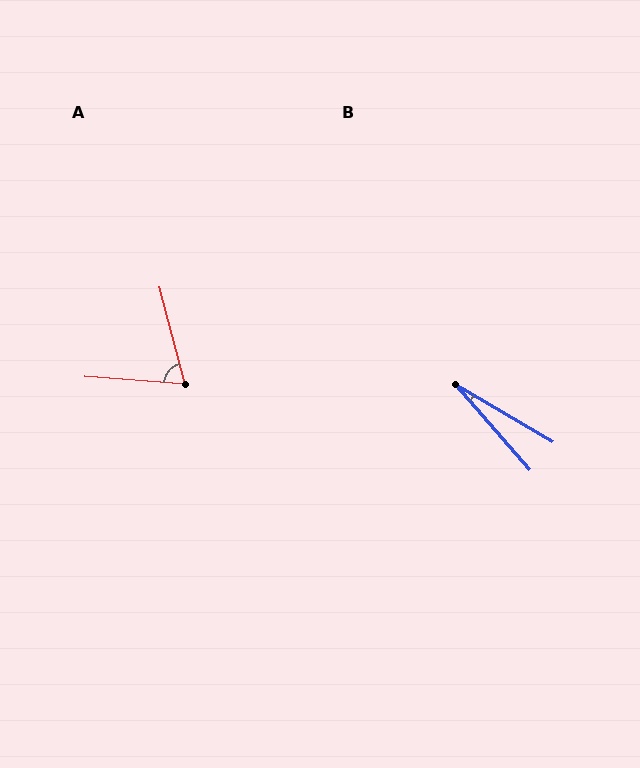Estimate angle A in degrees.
Approximately 71 degrees.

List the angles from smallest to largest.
B (19°), A (71°).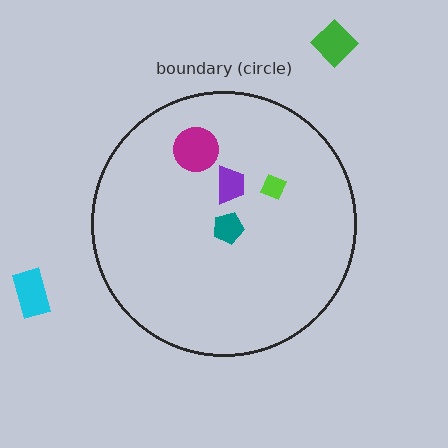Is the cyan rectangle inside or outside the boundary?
Outside.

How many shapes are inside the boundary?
4 inside, 2 outside.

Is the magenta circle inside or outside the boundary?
Inside.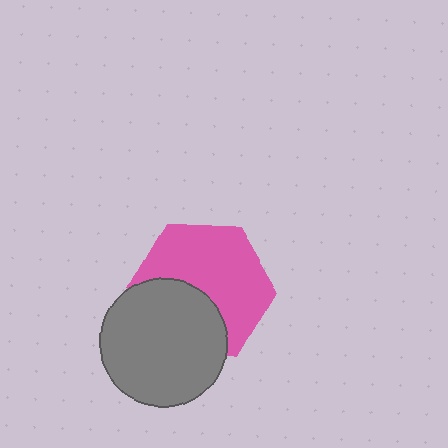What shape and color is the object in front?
The object in front is a gray circle.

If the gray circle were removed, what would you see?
You would see the complete pink hexagon.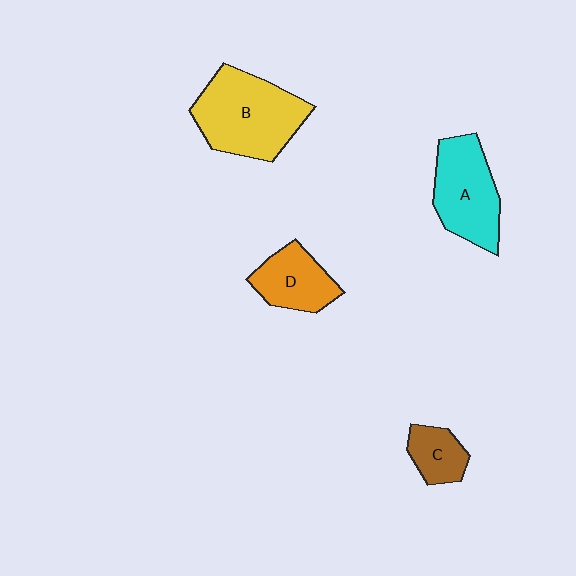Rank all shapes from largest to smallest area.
From largest to smallest: B (yellow), A (cyan), D (orange), C (brown).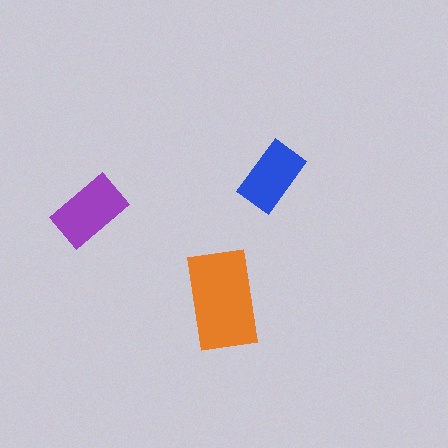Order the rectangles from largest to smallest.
the orange one, the purple one, the blue one.